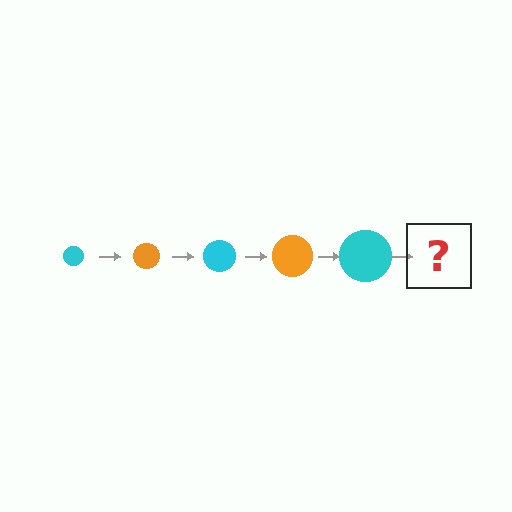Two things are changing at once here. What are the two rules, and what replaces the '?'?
The two rules are that the circle grows larger each step and the color cycles through cyan and orange. The '?' should be an orange circle, larger than the previous one.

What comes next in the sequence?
The next element should be an orange circle, larger than the previous one.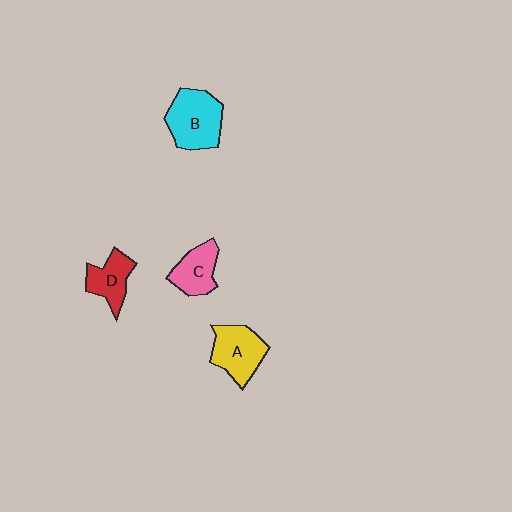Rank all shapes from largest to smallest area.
From largest to smallest: B (cyan), A (yellow), C (pink), D (red).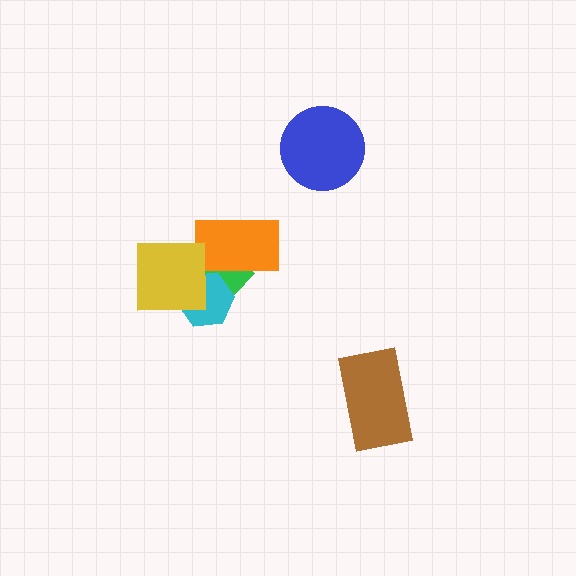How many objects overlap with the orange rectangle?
3 objects overlap with the orange rectangle.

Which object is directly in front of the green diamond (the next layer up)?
The cyan hexagon is directly in front of the green diamond.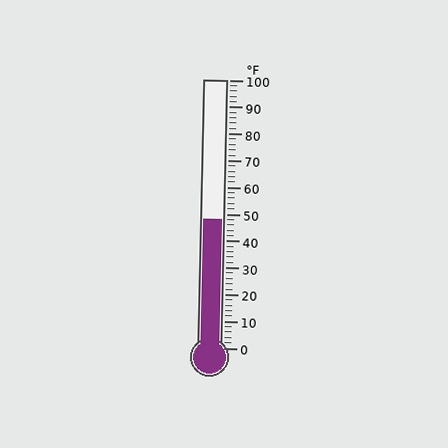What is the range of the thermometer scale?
The thermometer scale ranges from 0°F to 100°F.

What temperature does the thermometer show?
The thermometer shows approximately 48°F.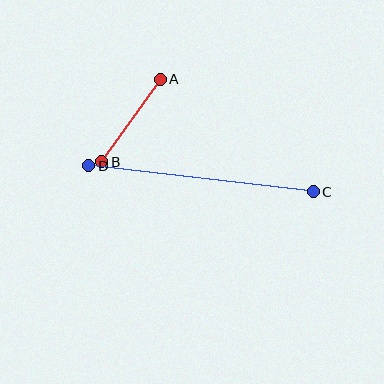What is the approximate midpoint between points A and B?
The midpoint is at approximately (131, 120) pixels.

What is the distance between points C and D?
The distance is approximately 226 pixels.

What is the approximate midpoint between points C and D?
The midpoint is at approximately (201, 179) pixels.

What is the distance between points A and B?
The distance is approximately 101 pixels.